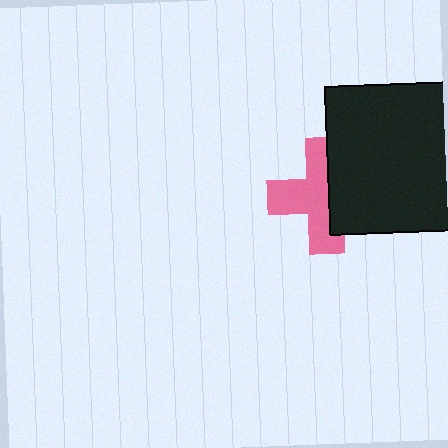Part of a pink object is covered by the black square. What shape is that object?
It is a cross.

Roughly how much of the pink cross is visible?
About half of it is visible (roughly 60%).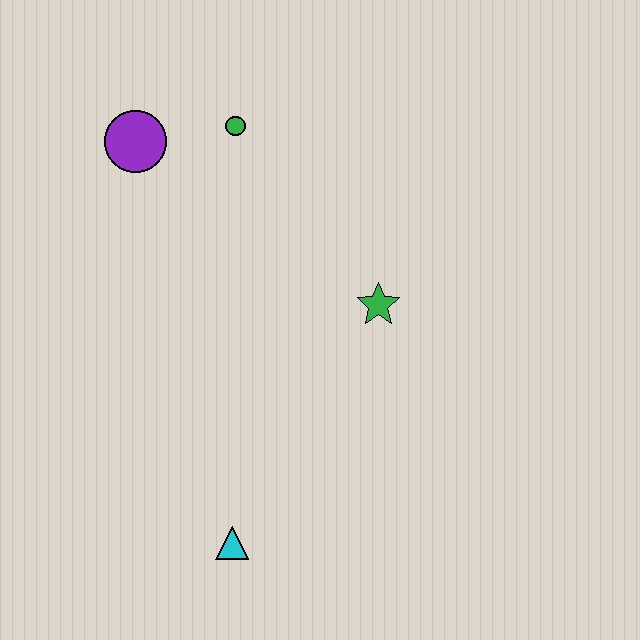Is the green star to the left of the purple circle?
No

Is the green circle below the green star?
No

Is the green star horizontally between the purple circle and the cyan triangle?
No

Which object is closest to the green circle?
The purple circle is closest to the green circle.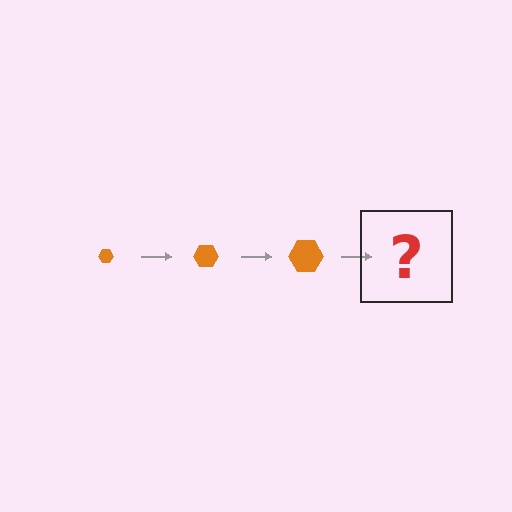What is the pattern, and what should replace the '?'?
The pattern is that the hexagon gets progressively larger each step. The '?' should be an orange hexagon, larger than the previous one.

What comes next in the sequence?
The next element should be an orange hexagon, larger than the previous one.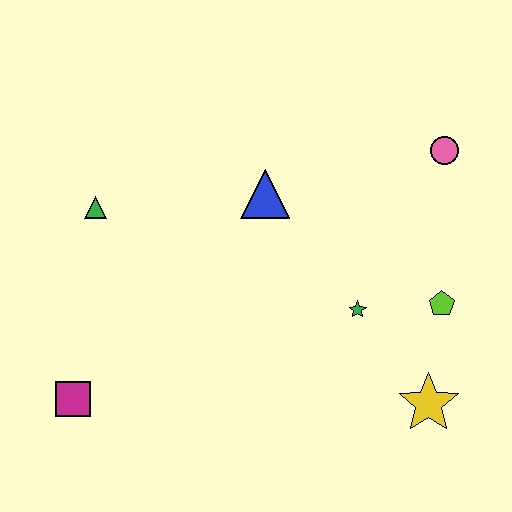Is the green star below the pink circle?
Yes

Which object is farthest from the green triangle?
The yellow star is farthest from the green triangle.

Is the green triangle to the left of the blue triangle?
Yes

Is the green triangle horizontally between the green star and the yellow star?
No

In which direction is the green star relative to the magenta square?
The green star is to the right of the magenta square.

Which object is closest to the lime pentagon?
The green star is closest to the lime pentagon.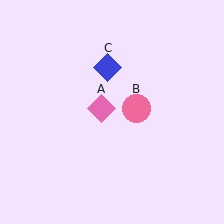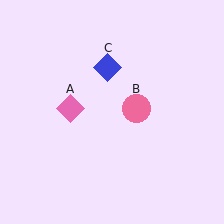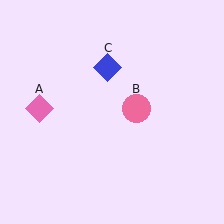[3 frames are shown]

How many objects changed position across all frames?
1 object changed position: pink diamond (object A).